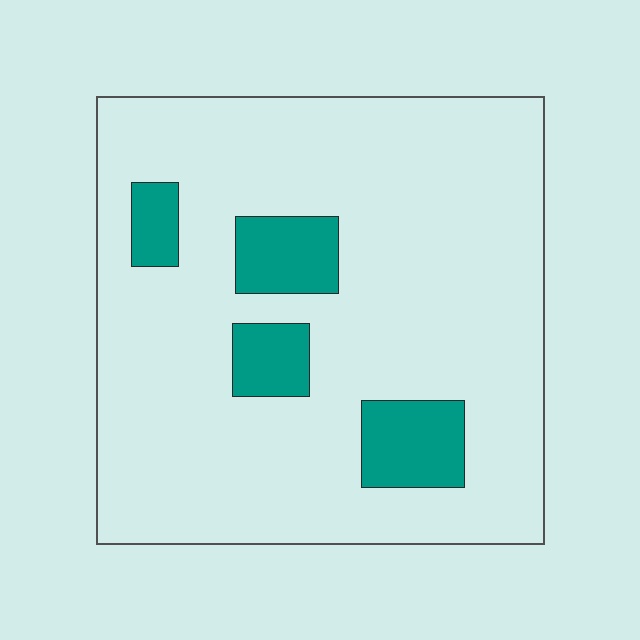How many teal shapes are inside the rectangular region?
4.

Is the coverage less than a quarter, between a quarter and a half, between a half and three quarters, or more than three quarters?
Less than a quarter.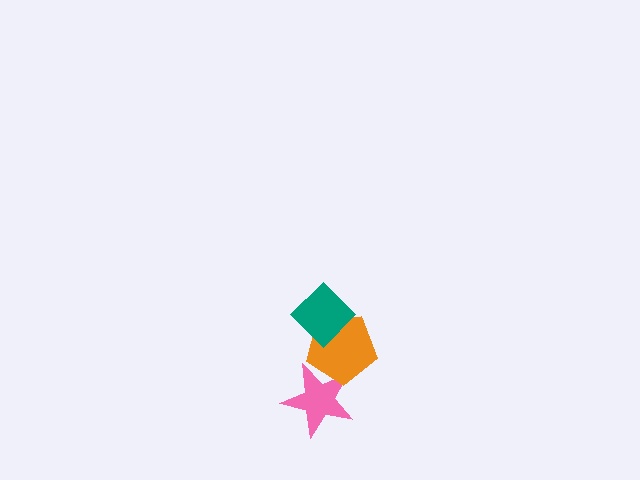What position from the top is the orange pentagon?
The orange pentagon is 2nd from the top.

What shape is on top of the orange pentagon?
The teal diamond is on top of the orange pentagon.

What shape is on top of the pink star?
The orange pentagon is on top of the pink star.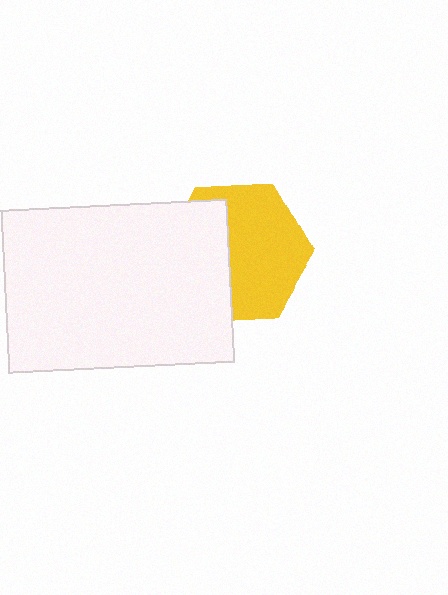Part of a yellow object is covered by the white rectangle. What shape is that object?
It is a hexagon.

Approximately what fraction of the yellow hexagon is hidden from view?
Roughly 40% of the yellow hexagon is hidden behind the white rectangle.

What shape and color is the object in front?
The object in front is a white rectangle.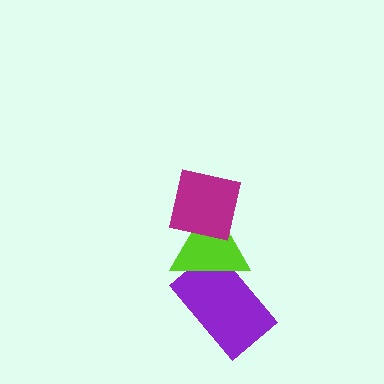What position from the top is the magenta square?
The magenta square is 1st from the top.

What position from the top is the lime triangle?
The lime triangle is 2nd from the top.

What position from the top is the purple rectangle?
The purple rectangle is 3rd from the top.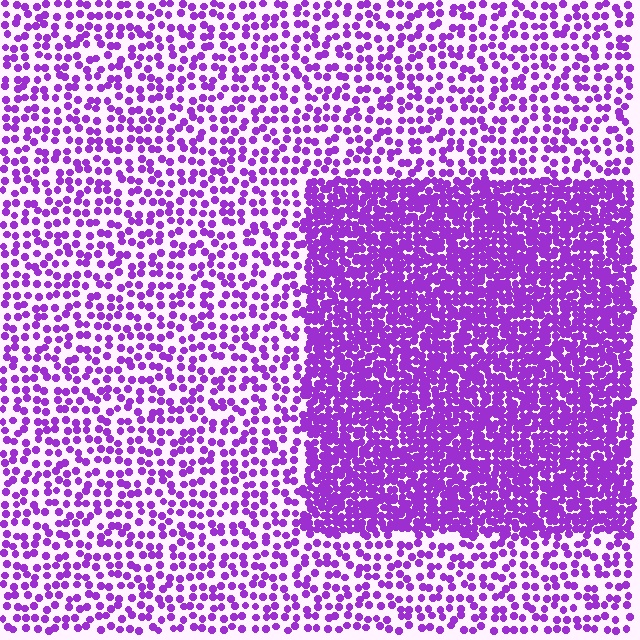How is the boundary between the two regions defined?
The boundary is defined by a change in element density (approximately 2.4x ratio). All elements are the same color, size, and shape.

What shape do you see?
I see a rectangle.